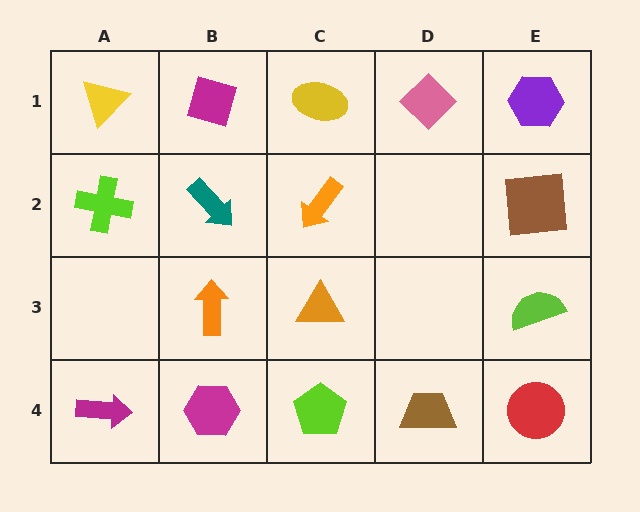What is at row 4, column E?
A red circle.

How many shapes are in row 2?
4 shapes.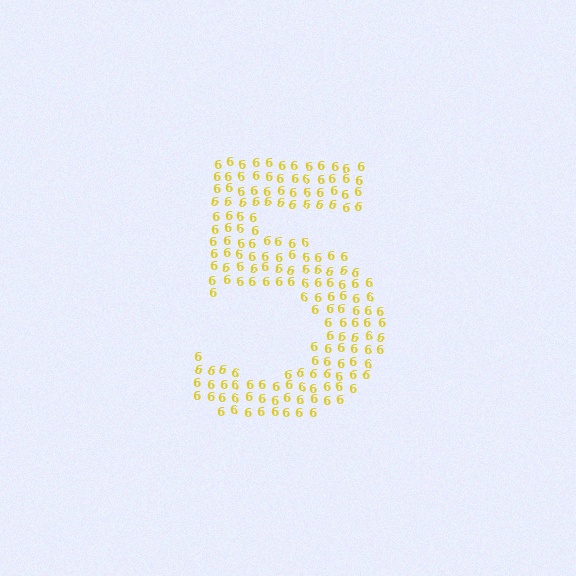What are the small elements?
The small elements are digit 6's.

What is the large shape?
The large shape is the digit 5.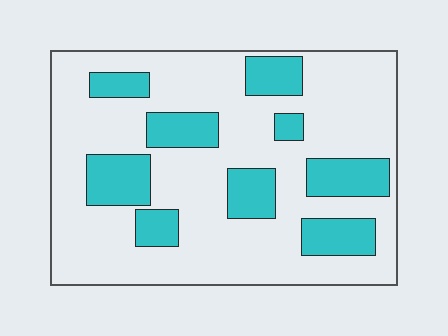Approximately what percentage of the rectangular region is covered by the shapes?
Approximately 25%.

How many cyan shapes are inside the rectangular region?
9.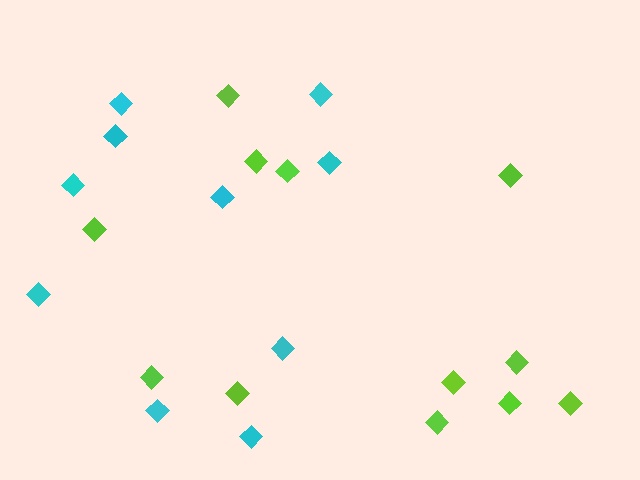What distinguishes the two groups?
There are 2 groups: one group of cyan diamonds (10) and one group of lime diamonds (12).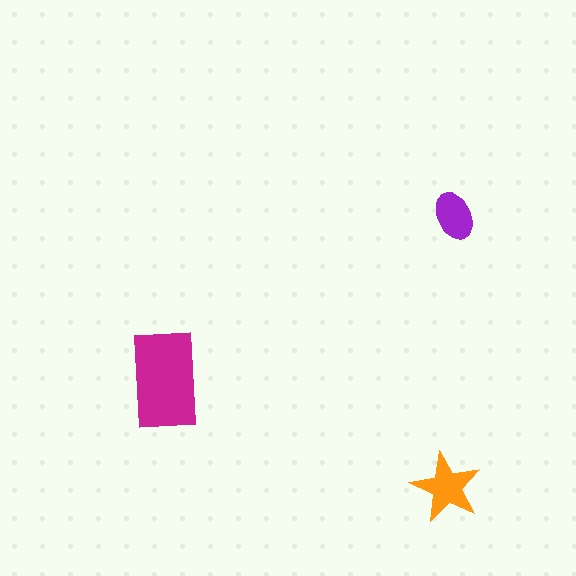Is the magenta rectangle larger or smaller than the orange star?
Larger.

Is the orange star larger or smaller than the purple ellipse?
Larger.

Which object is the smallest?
The purple ellipse.